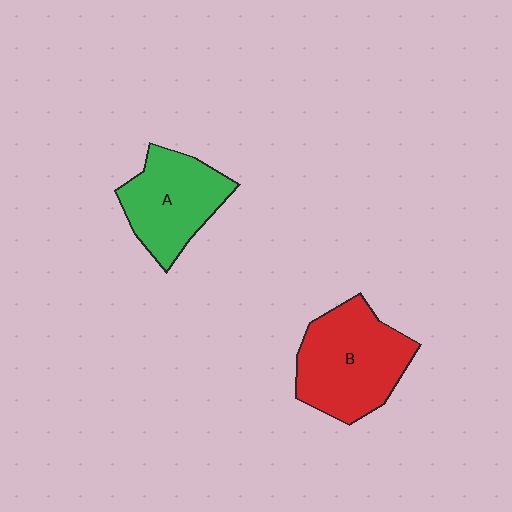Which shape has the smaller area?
Shape A (green).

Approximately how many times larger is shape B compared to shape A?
Approximately 1.2 times.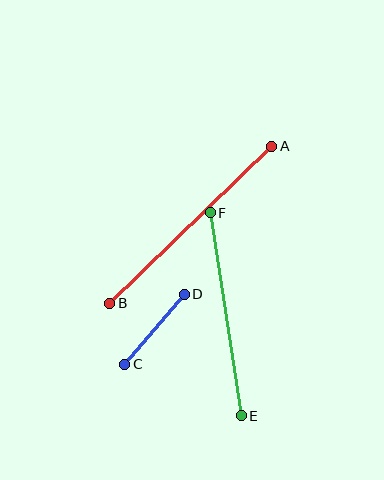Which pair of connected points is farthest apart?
Points A and B are farthest apart.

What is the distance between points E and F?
The distance is approximately 205 pixels.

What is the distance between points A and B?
The distance is approximately 226 pixels.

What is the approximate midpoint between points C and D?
The midpoint is at approximately (154, 329) pixels.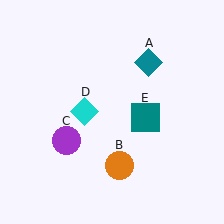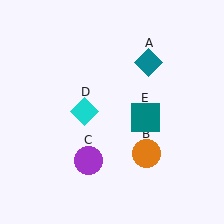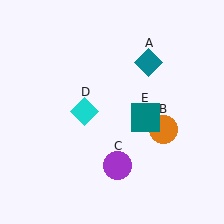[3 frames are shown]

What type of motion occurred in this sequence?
The orange circle (object B), purple circle (object C) rotated counterclockwise around the center of the scene.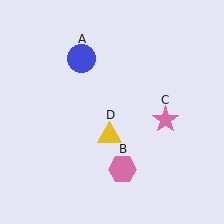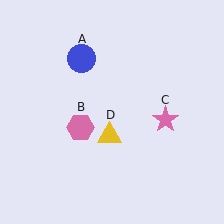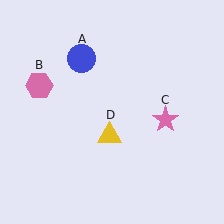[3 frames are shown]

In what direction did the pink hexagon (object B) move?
The pink hexagon (object B) moved up and to the left.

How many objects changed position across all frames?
1 object changed position: pink hexagon (object B).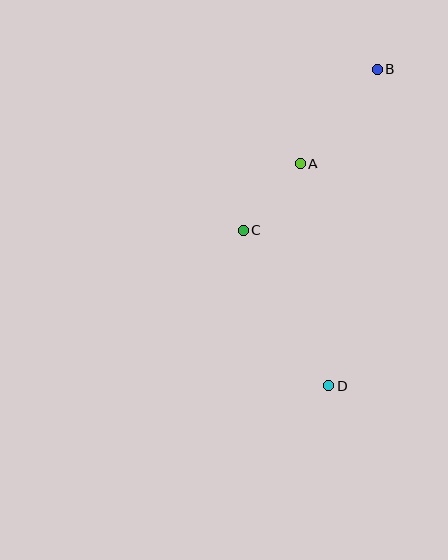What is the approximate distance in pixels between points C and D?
The distance between C and D is approximately 177 pixels.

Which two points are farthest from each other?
Points B and D are farthest from each other.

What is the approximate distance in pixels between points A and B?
The distance between A and B is approximately 122 pixels.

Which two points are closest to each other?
Points A and C are closest to each other.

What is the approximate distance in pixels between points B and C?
The distance between B and C is approximately 210 pixels.